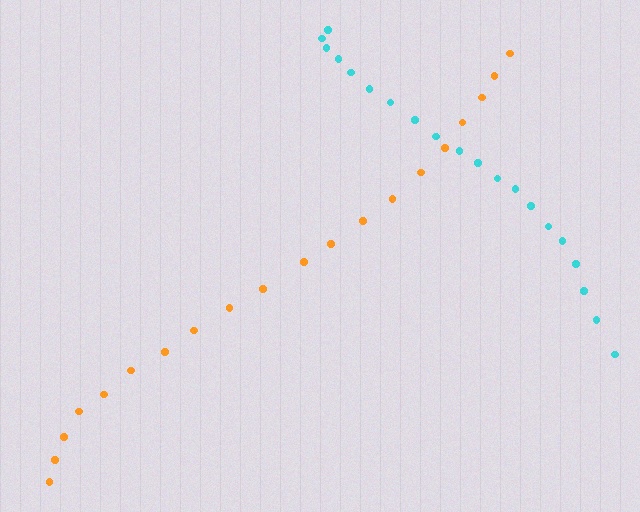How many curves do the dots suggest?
There are 2 distinct paths.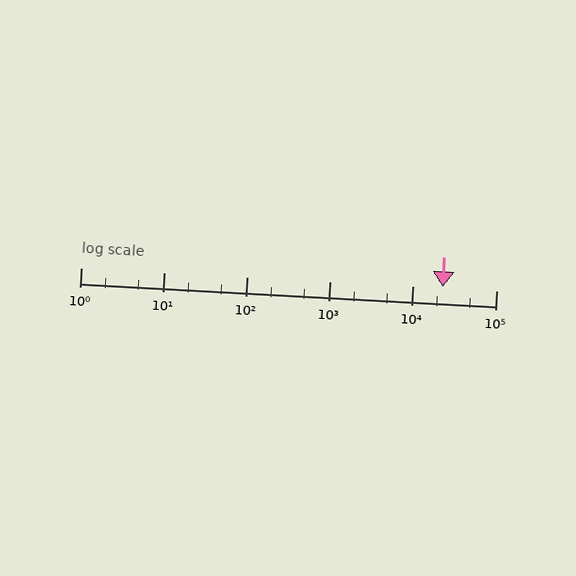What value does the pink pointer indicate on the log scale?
The pointer indicates approximately 23000.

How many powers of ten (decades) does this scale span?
The scale spans 5 decades, from 1 to 100000.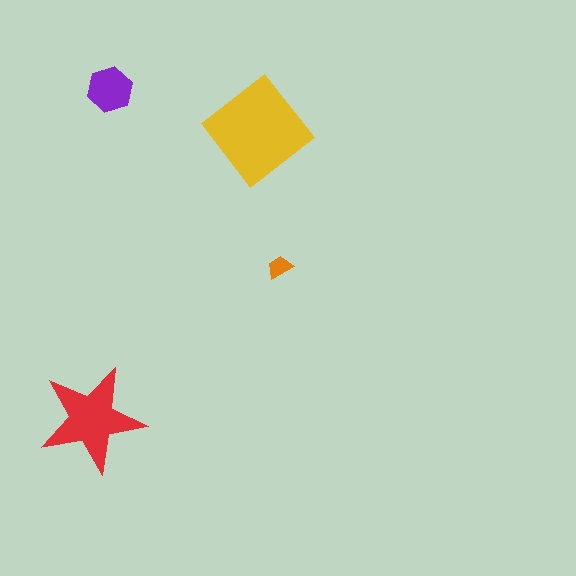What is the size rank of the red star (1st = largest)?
2nd.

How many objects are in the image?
There are 4 objects in the image.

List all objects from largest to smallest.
The yellow diamond, the red star, the purple hexagon, the orange trapezoid.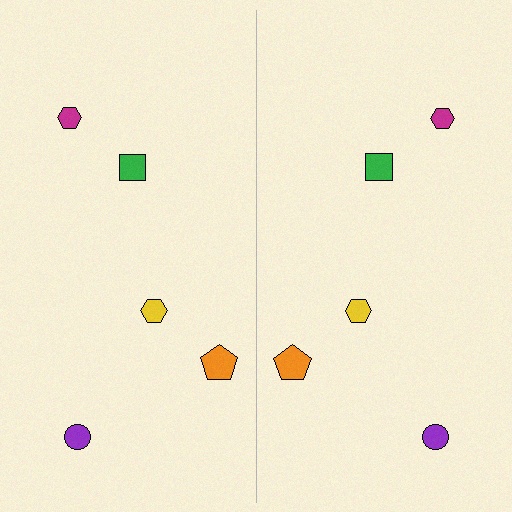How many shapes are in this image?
There are 10 shapes in this image.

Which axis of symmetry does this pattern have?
The pattern has a vertical axis of symmetry running through the center of the image.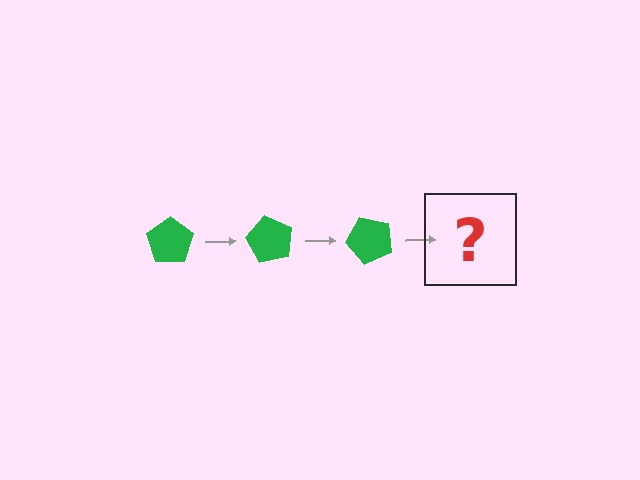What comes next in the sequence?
The next element should be a green pentagon rotated 180 degrees.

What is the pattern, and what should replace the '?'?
The pattern is that the pentagon rotates 60 degrees each step. The '?' should be a green pentagon rotated 180 degrees.